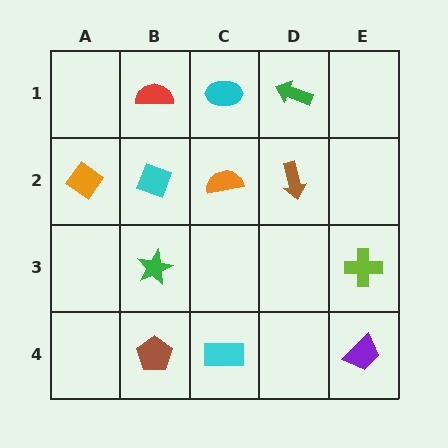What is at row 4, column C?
A cyan rectangle.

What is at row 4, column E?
A purple trapezoid.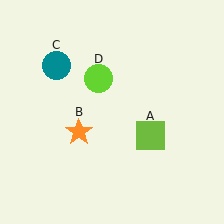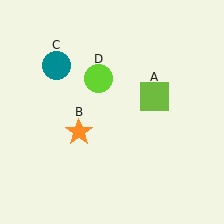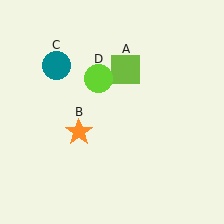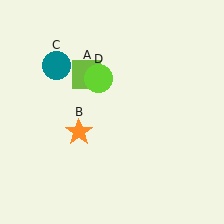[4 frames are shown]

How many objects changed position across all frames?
1 object changed position: lime square (object A).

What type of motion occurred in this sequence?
The lime square (object A) rotated counterclockwise around the center of the scene.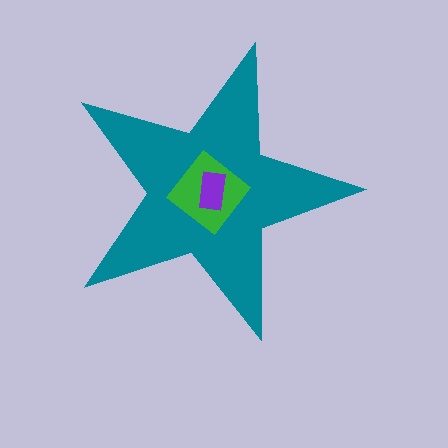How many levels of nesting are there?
3.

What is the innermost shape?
The purple rectangle.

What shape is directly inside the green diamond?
The purple rectangle.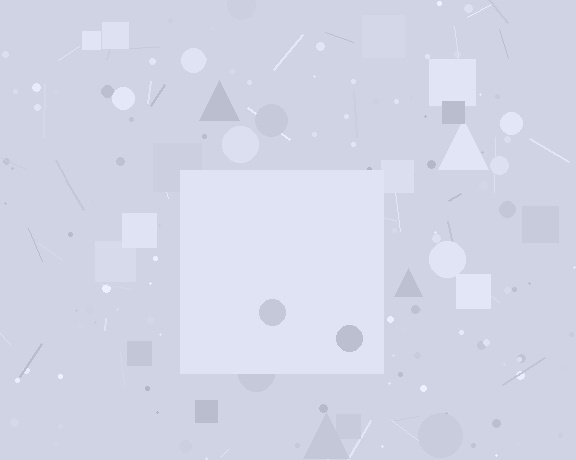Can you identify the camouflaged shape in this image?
The camouflaged shape is a square.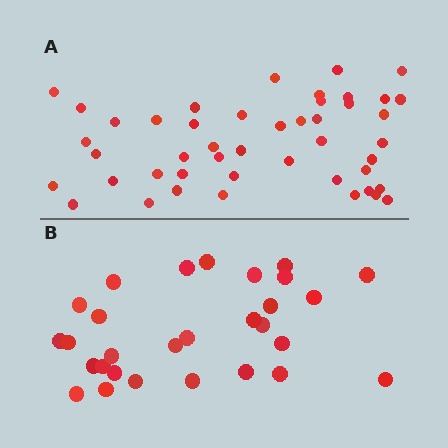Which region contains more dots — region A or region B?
Region A (the top region) has more dots.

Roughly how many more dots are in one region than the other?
Region A has approximately 15 more dots than region B.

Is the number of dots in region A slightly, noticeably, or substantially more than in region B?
Region A has substantially more. The ratio is roughly 1.6 to 1.